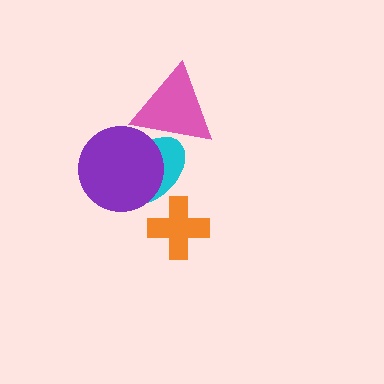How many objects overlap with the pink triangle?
2 objects overlap with the pink triangle.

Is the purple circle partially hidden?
No, no other shape covers it.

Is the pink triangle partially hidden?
Yes, it is partially covered by another shape.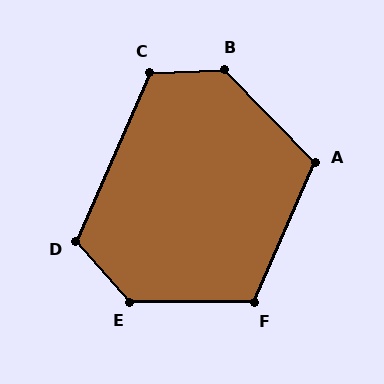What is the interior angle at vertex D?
Approximately 115 degrees (obtuse).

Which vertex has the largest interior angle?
B, at approximately 132 degrees.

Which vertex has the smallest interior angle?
A, at approximately 112 degrees.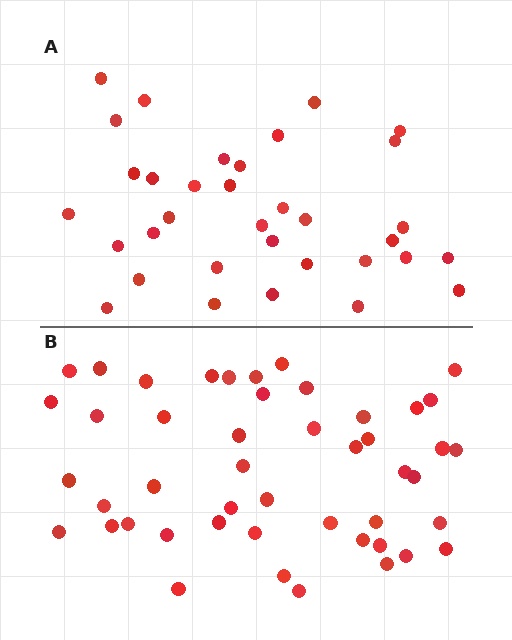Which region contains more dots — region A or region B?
Region B (the bottom region) has more dots.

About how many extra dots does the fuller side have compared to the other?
Region B has approximately 15 more dots than region A.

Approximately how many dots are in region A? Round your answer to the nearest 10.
About 30 dots. (The exact count is 34, which rounds to 30.)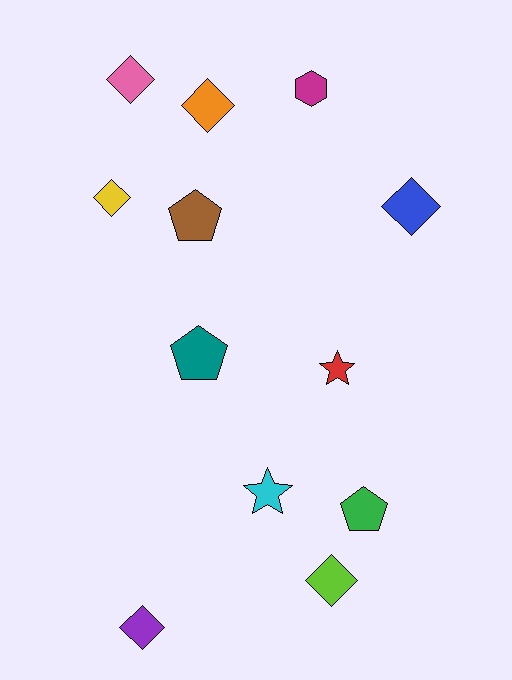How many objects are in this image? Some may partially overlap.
There are 12 objects.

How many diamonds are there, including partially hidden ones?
There are 6 diamonds.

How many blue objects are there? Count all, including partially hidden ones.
There is 1 blue object.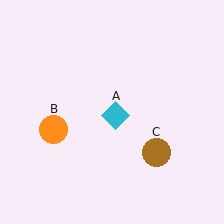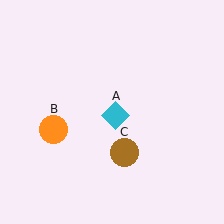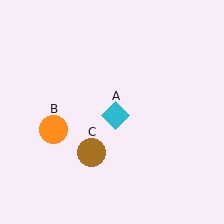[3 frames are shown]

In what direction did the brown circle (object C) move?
The brown circle (object C) moved left.